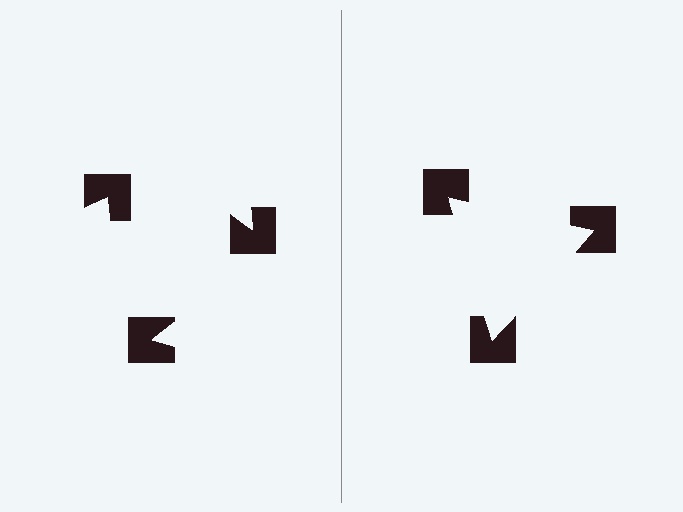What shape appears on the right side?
An illusory triangle.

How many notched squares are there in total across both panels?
6 — 3 on each side.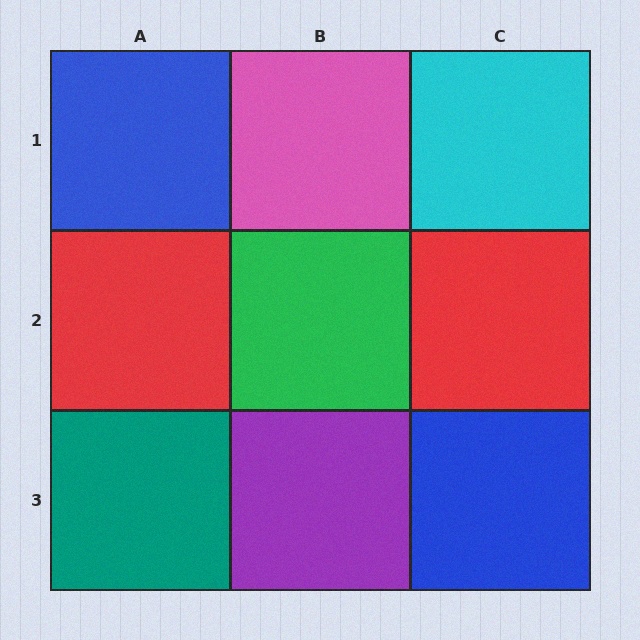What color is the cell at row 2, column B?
Green.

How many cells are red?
2 cells are red.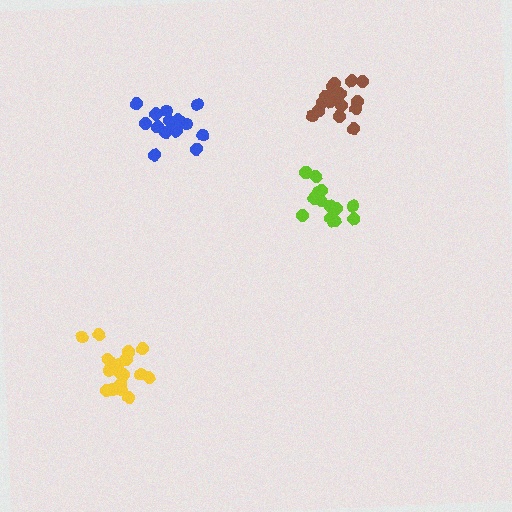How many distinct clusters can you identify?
There are 4 distinct clusters.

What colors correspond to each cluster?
The clusters are colored: brown, blue, lime, yellow.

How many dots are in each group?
Group 1: 17 dots, Group 2: 15 dots, Group 3: 15 dots, Group 4: 19 dots (66 total).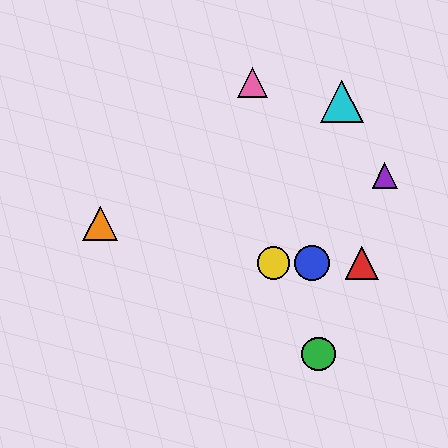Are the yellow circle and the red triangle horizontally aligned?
Yes, both are at y≈263.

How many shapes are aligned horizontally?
3 shapes (the red triangle, the blue circle, the yellow circle) are aligned horizontally.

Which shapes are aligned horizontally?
The red triangle, the blue circle, the yellow circle are aligned horizontally.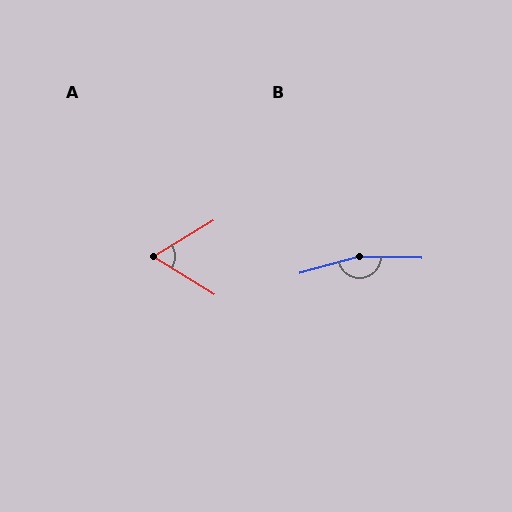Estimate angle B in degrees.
Approximately 164 degrees.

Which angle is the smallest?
A, at approximately 63 degrees.